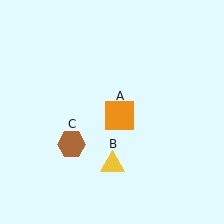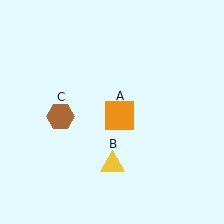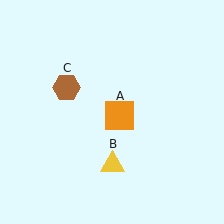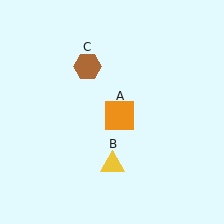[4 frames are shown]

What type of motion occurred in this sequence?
The brown hexagon (object C) rotated clockwise around the center of the scene.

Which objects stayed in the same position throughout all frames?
Orange square (object A) and yellow triangle (object B) remained stationary.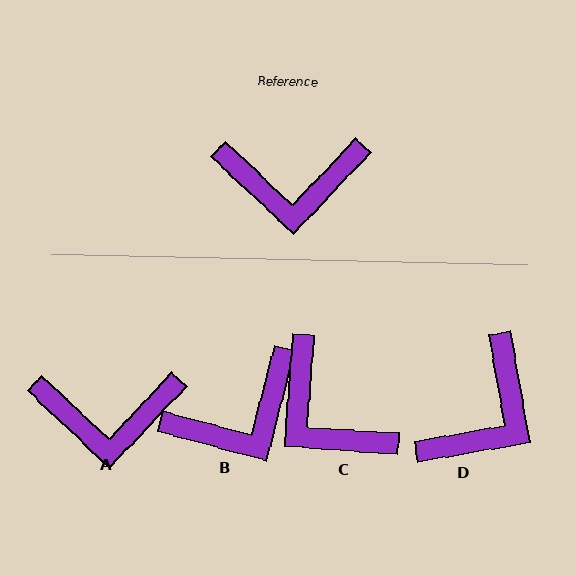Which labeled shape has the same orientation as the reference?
A.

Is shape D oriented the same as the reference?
No, it is off by about 53 degrees.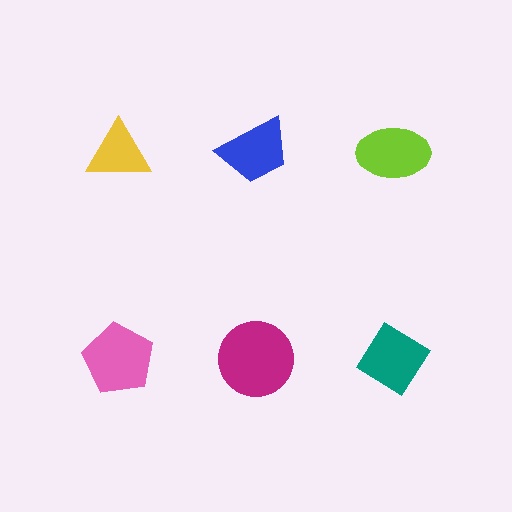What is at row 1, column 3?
A lime ellipse.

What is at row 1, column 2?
A blue trapezoid.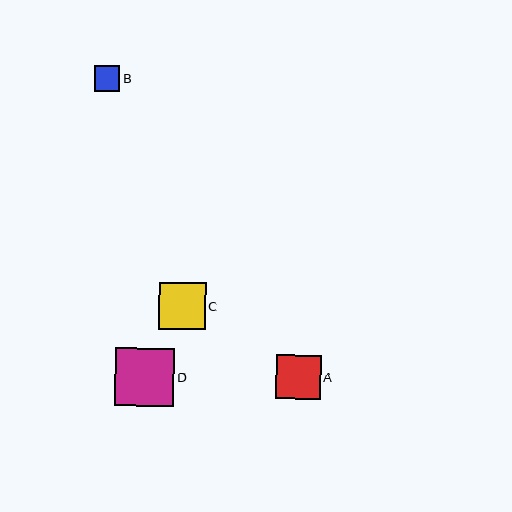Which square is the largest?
Square D is the largest with a size of approximately 59 pixels.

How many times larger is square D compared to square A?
Square D is approximately 1.3 times the size of square A.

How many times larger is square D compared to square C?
Square D is approximately 1.3 times the size of square C.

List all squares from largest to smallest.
From largest to smallest: D, C, A, B.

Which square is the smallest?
Square B is the smallest with a size of approximately 26 pixels.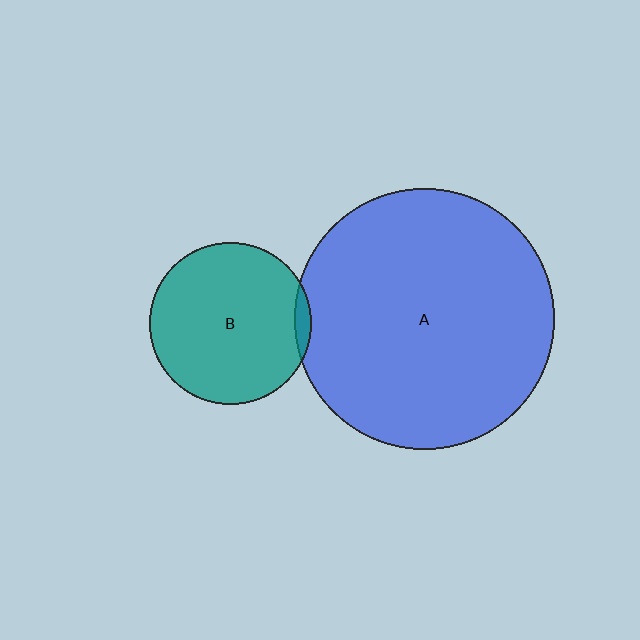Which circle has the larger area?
Circle A (blue).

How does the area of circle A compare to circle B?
Approximately 2.6 times.